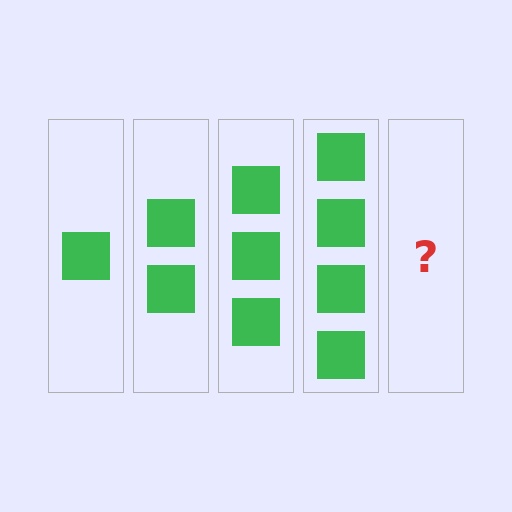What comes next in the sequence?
The next element should be 5 squares.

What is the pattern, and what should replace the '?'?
The pattern is that each step adds one more square. The '?' should be 5 squares.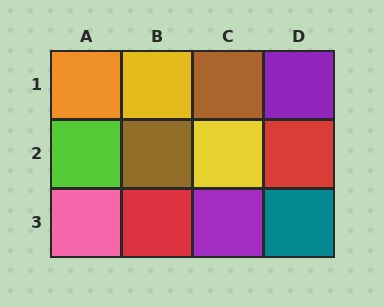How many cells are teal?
1 cell is teal.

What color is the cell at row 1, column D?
Purple.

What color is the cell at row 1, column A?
Orange.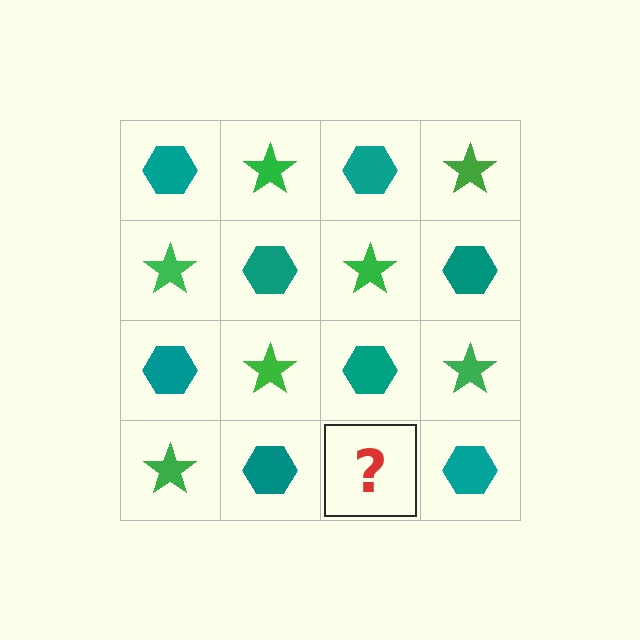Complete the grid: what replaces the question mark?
The question mark should be replaced with a green star.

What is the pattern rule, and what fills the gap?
The rule is that it alternates teal hexagon and green star in a checkerboard pattern. The gap should be filled with a green star.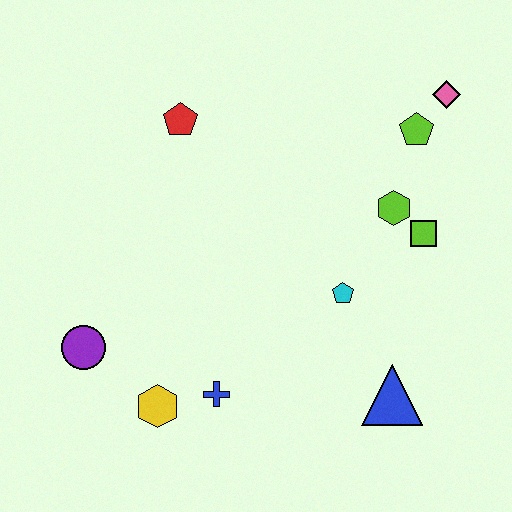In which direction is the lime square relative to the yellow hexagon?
The lime square is to the right of the yellow hexagon.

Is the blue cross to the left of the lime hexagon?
Yes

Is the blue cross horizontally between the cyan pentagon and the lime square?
No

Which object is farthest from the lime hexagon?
The purple circle is farthest from the lime hexagon.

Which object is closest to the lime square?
The lime hexagon is closest to the lime square.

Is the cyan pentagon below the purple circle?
No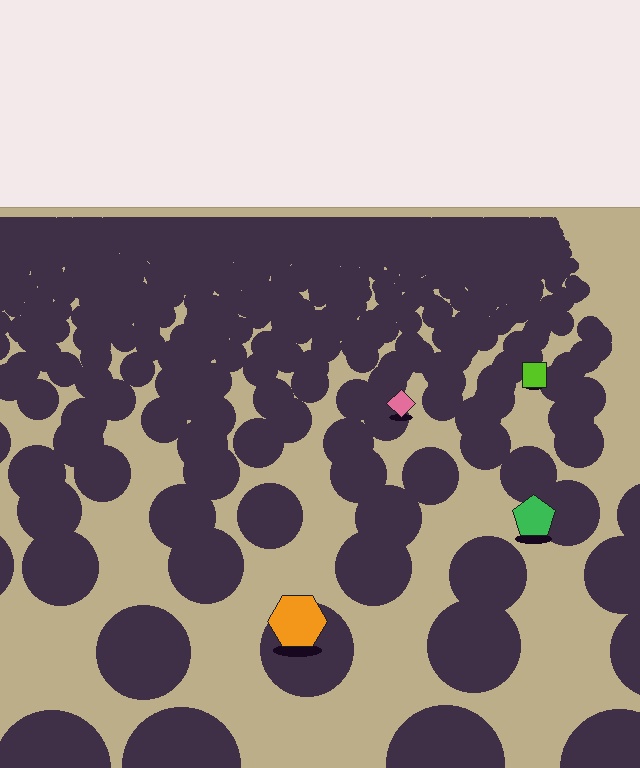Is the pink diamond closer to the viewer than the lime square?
Yes. The pink diamond is closer — you can tell from the texture gradient: the ground texture is coarser near it.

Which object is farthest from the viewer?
The lime square is farthest from the viewer. It appears smaller and the ground texture around it is denser.